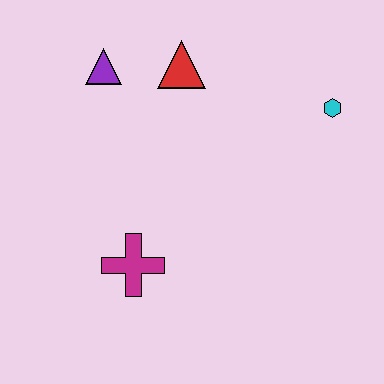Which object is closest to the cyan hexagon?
The red triangle is closest to the cyan hexagon.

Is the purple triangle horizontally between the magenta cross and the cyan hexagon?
No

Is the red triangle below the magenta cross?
No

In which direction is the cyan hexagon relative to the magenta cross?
The cyan hexagon is to the right of the magenta cross.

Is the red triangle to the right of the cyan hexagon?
No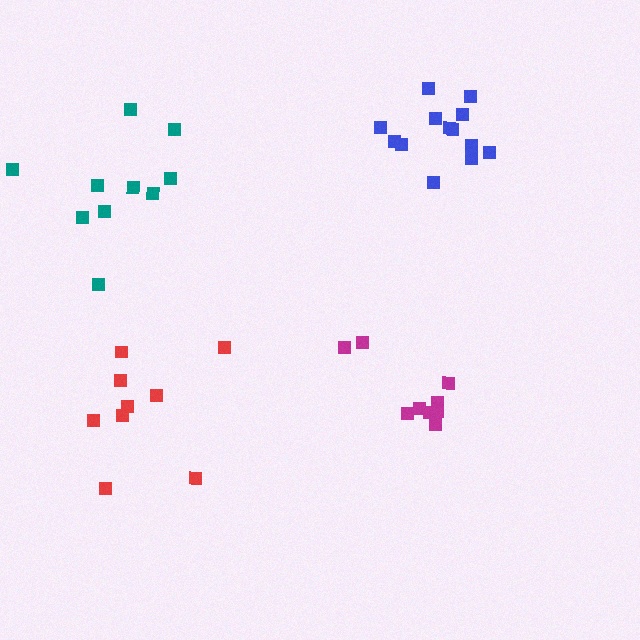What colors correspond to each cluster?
The clusters are colored: blue, teal, red, magenta.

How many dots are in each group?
Group 1: 13 dots, Group 2: 10 dots, Group 3: 9 dots, Group 4: 9 dots (41 total).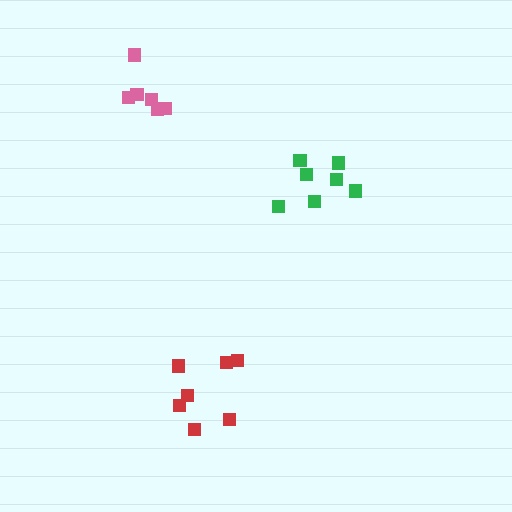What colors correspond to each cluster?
The clusters are colored: pink, red, green.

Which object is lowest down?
The red cluster is bottommost.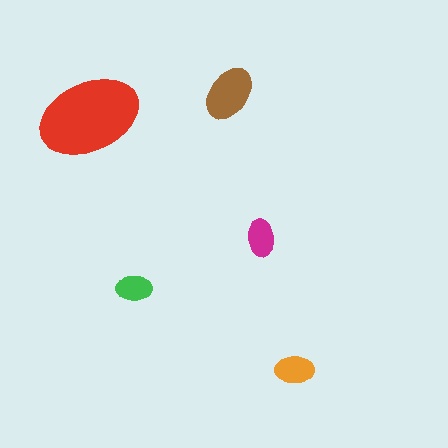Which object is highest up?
The brown ellipse is topmost.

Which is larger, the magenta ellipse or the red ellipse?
The red one.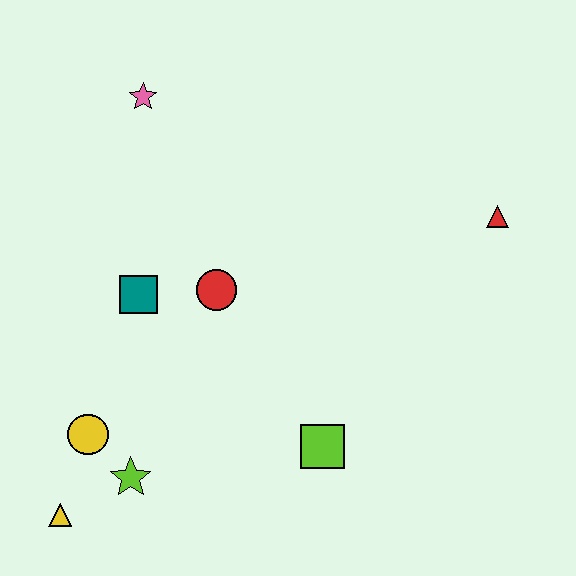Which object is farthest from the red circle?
The red triangle is farthest from the red circle.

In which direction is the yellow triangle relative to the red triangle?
The yellow triangle is to the left of the red triangle.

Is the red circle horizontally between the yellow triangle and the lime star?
No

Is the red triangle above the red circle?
Yes